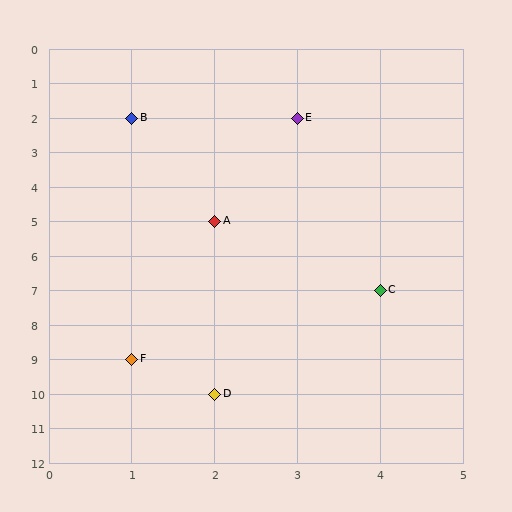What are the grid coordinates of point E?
Point E is at grid coordinates (3, 2).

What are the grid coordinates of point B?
Point B is at grid coordinates (1, 2).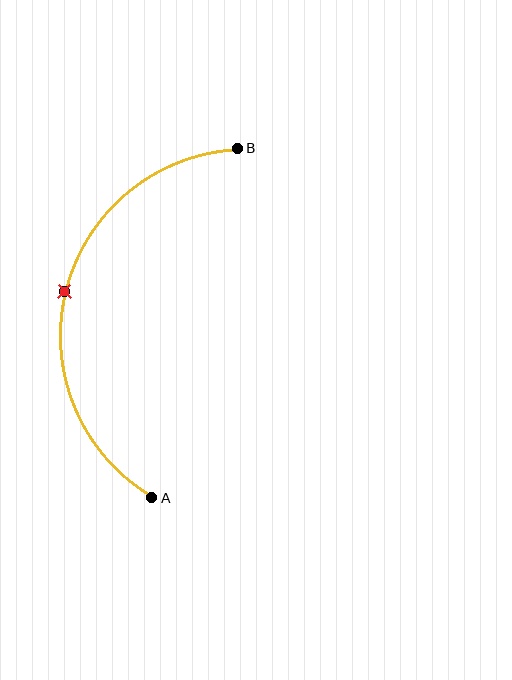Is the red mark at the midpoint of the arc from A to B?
Yes. The red mark lies on the arc at equal arc-length from both A and B — it is the arc midpoint.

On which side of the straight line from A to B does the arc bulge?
The arc bulges to the left of the straight line connecting A and B.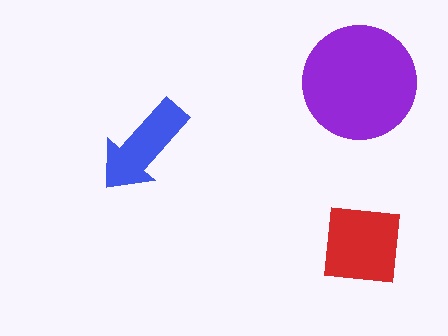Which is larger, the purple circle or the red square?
The purple circle.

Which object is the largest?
The purple circle.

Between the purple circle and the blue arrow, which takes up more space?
The purple circle.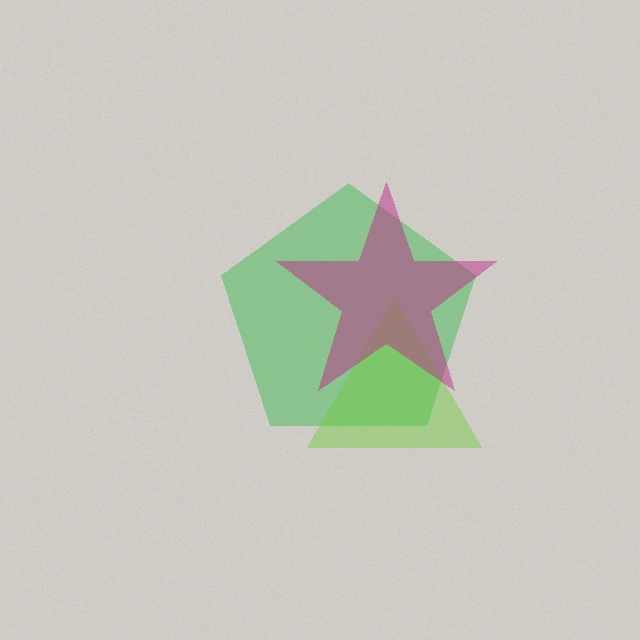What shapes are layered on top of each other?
The layered shapes are: a green pentagon, a lime triangle, a magenta star.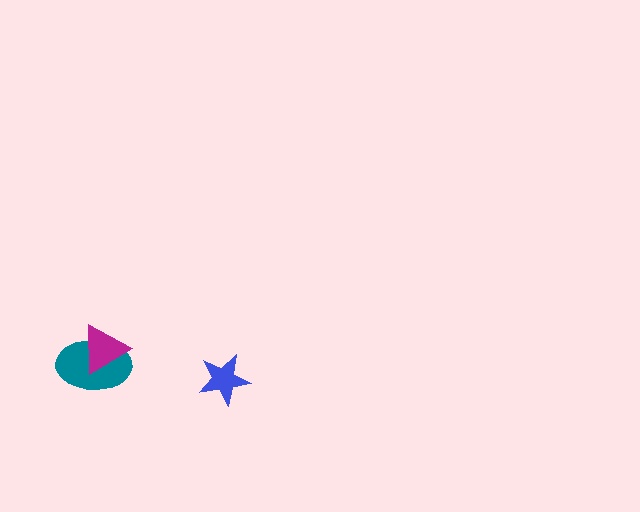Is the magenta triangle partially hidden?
No, no other shape covers it.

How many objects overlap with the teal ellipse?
1 object overlaps with the teal ellipse.